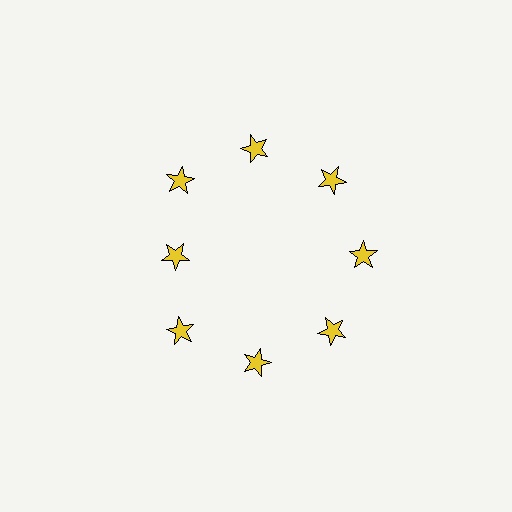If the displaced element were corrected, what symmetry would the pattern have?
It would have 8-fold rotational symmetry — the pattern would map onto itself every 45 degrees.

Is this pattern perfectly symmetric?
No. The 8 yellow stars are arranged in a ring, but one element near the 9 o'clock position is pulled inward toward the center, breaking the 8-fold rotational symmetry.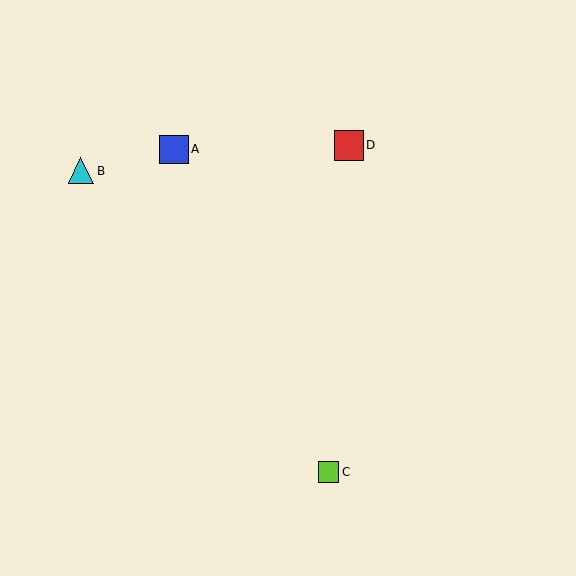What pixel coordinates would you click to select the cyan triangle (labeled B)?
Click at (81, 171) to select the cyan triangle B.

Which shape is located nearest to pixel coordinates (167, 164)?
The blue square (labeled A) at (174, 149) is nearest to that location.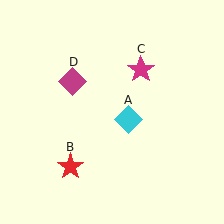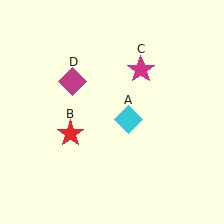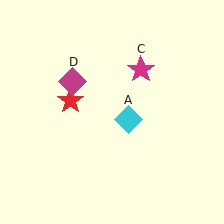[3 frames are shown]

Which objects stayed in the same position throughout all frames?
Cyan diamond (object A) and magenta star (object C) and magenta diamond (object D) remained stationary.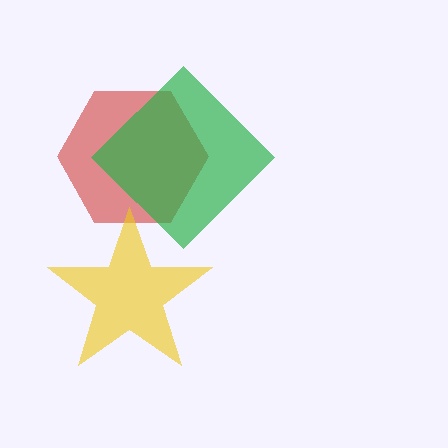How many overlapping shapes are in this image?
There are 3 overlapping shapes in the image.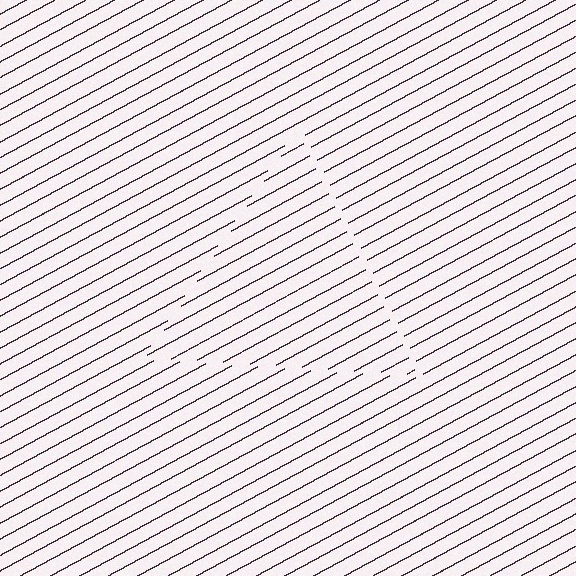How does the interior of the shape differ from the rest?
The interior of the shape contains the same grating, shifted by half a period — the contour is defined by the phase discontinuity where line-ends from the inner and outer gratings abut.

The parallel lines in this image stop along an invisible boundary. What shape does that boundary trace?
An illusory triangle. The interior of the shape contains the same grating, shifted by half a period — the contour is defined by the phase discontinuity where line-ends from the inner and outer gratings abut.